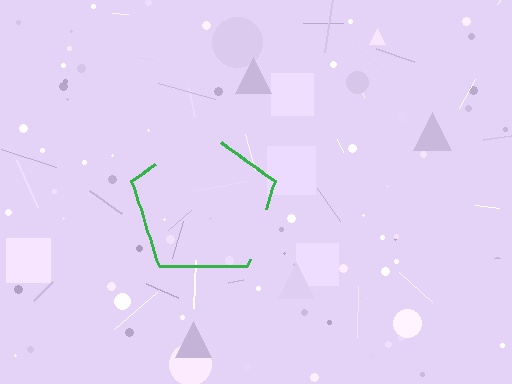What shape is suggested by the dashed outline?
The dashed outline suggests a pentagon.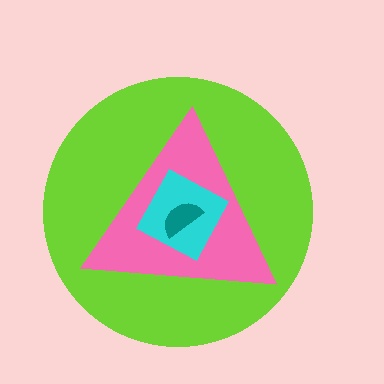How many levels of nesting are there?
4.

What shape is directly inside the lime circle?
The pink triangle.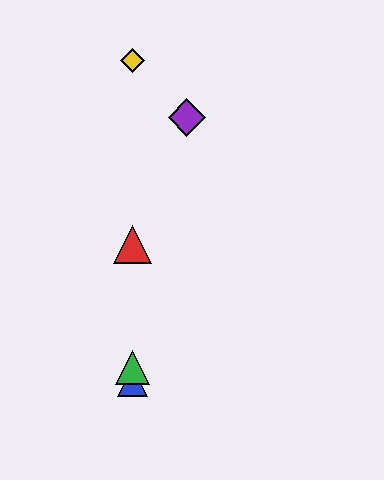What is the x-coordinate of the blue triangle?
The blue triangle is at x≈132.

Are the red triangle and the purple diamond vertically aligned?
No, the red triangle is at x≈132 and the purple diamond is at x≈187.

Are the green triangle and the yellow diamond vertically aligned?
Yes, both are at x≈132.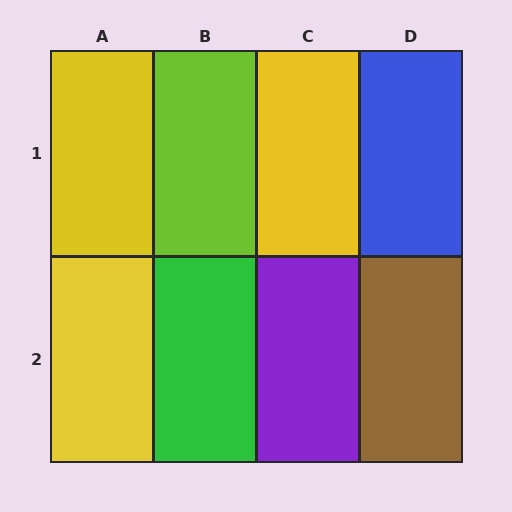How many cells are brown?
1 cell is brown.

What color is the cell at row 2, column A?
Yellow.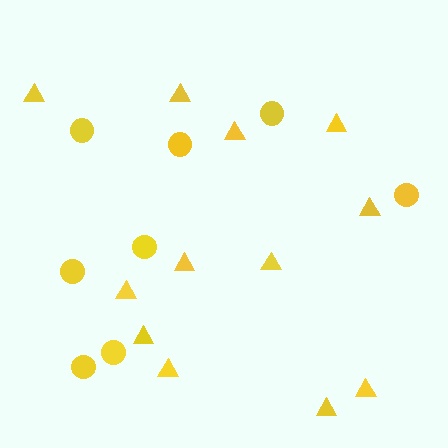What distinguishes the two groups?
There are 2 groups: one group of circles (8) and one group of triangles (12).